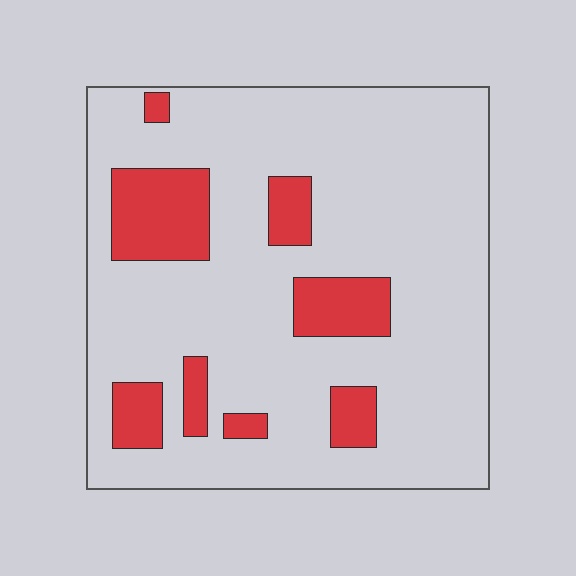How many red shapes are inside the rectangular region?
8.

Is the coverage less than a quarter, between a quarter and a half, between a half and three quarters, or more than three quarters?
Less than a quarter.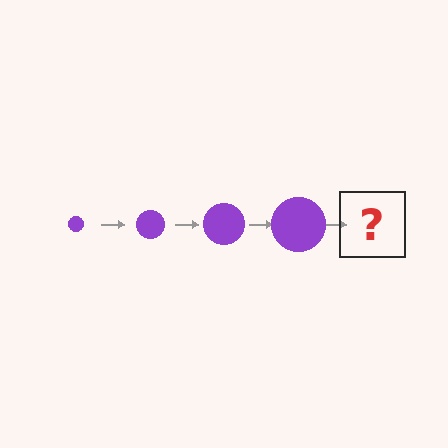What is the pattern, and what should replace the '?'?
The pattern is that the circle gets progressively larger each step. The '?' should be a purple circle, larger than the previous one.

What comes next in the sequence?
The next element should be a purple circle, larger than the previous one.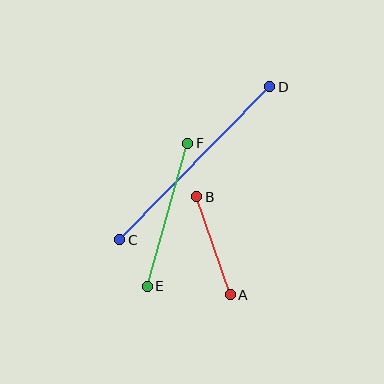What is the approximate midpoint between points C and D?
The midpoint is at approximately (195, 163) pixels.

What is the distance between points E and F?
The distance is approximately 149 pixels.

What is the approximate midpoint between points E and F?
The midpoint is at approximately (168, 215) pixels.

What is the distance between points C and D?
The distance is approximately 214 pixels.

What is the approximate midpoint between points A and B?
The midpoint is at approximately (213, 246) pixels.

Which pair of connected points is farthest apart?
Points C and D are farthest apart.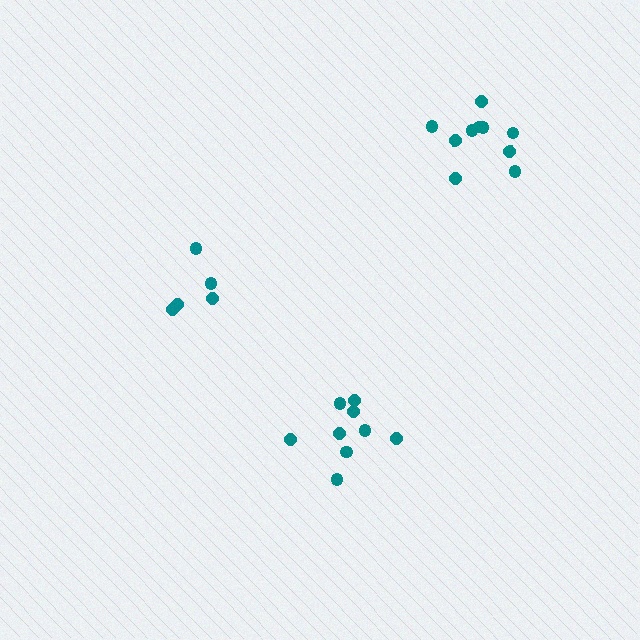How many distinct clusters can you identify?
There are 3 distinct clusters.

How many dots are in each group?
Group 1: 10 dots, Group 2: 5 dots, Group 3: 9 dots (24 total).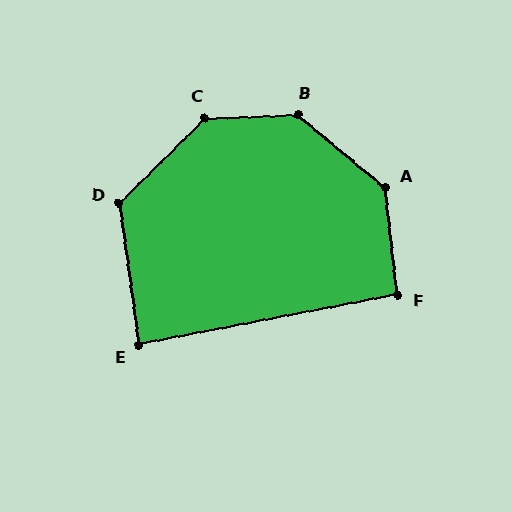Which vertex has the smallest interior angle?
E, at approximately 87 degrees.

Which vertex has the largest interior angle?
B, at approximately 139 degrees.